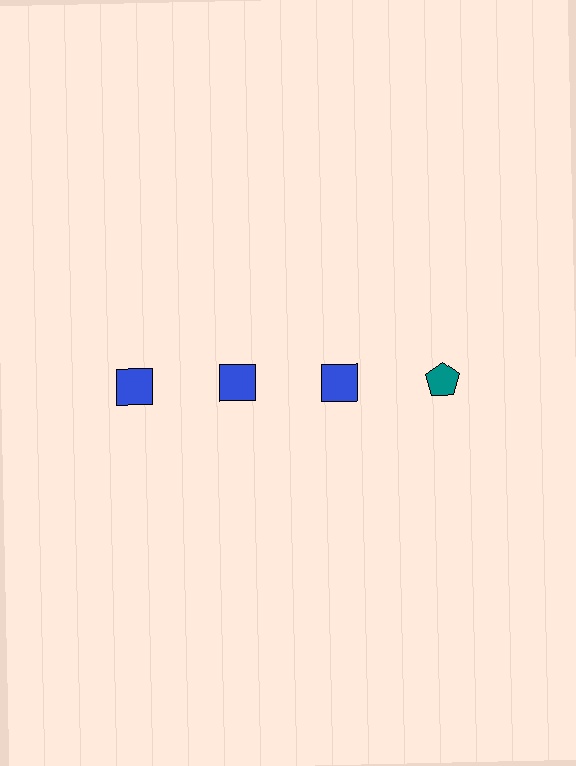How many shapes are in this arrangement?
There are 4 shapes arranged in a grid pattern.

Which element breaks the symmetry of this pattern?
The teal pentagon in the top row, second from right column breaks the symmetry. All other shapes are blue squares.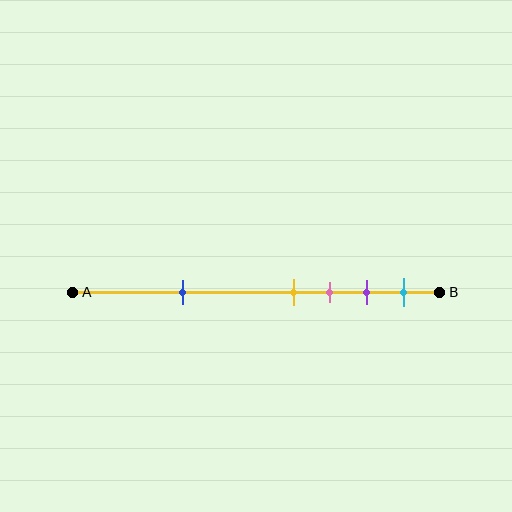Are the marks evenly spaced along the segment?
No, the marks are not evenly spaced.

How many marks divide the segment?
There are 5 marks dividing the segment.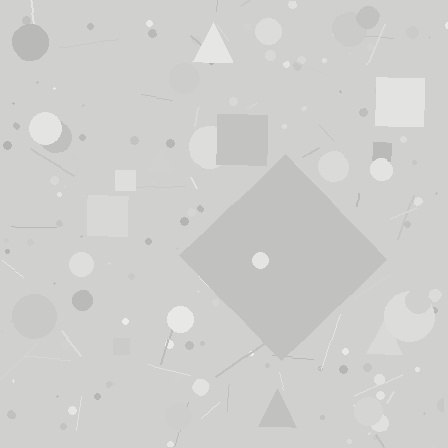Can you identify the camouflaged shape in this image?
The camouflaged shape is a diamond.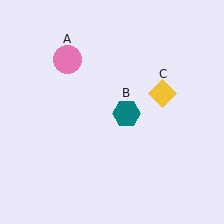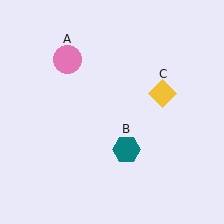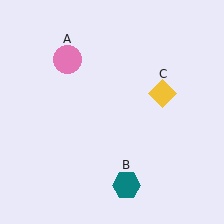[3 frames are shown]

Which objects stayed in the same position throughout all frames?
Pink circle (object A) and yellow diamond (object C) remained stationary.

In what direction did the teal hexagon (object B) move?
The teal hexagon (object B) moved down.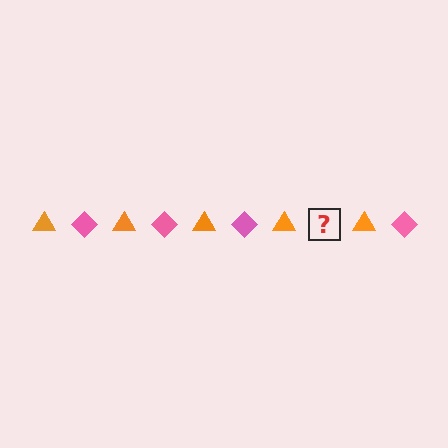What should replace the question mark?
The question mark should be replaced with a pink diamond.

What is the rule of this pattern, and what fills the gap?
The rule is that the pattern alternates between orange triangle and pink diamond. The gap should be filled with a pink diamond.